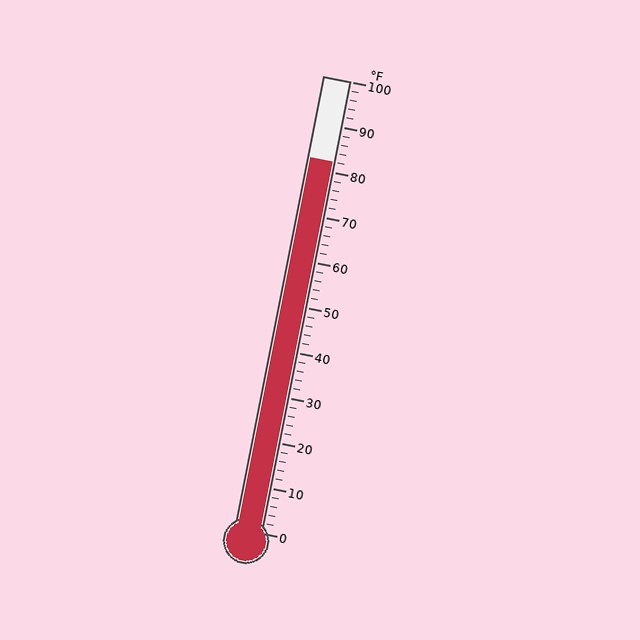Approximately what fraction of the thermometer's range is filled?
The thermometer is filled to approximately 80% of its range.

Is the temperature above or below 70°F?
The temperature is above 70°F.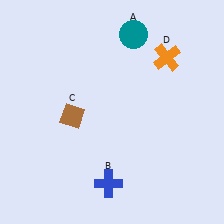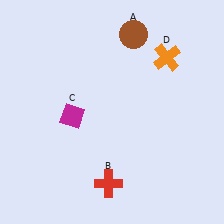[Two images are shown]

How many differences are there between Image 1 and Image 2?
There are 3 differences between the two images.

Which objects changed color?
A changed from teal to brown. B changed from blue to red. C changed from brown to magenta.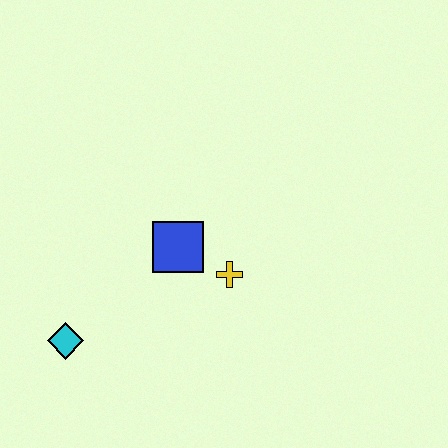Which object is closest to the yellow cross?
The blue square is closest to the yellow cross.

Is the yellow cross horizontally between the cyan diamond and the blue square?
No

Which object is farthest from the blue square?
The cyan diamond is farthest from the blue square.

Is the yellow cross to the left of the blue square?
No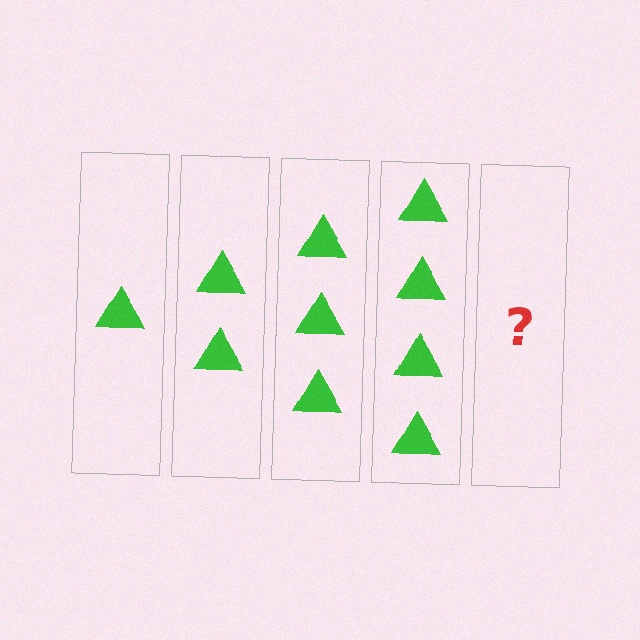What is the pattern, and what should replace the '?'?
The pattern is that each step adds one more triangle. The '?' should be 5 triangles.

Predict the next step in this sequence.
The next step is 5 triangles.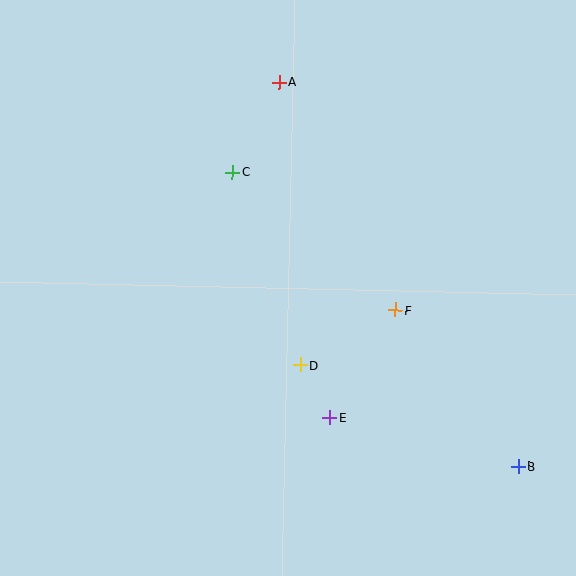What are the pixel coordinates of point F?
Point F is at (395, 310).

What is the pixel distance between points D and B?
The distance between D and B is 240 pixels.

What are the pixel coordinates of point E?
Point E is at (330, 418).